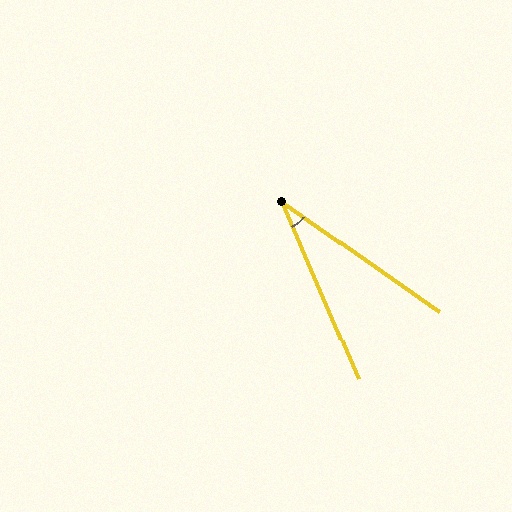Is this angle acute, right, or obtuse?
It is acute.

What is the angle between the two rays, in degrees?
Approximately 32 degrees.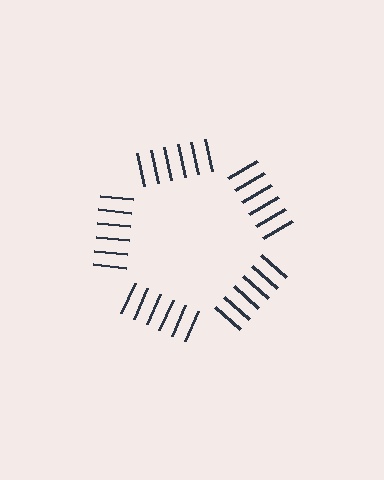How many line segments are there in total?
30 — 6 along each of the 5 edges.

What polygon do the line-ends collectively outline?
An illusory pentagon — the line segments terminate on its edges but no continuous stroke is drawn.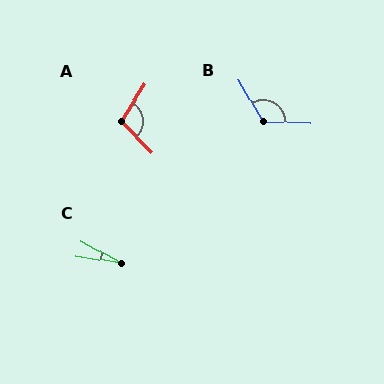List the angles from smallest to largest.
C (20°), A (102°), B (123°).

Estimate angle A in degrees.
Approximately 102 degrees.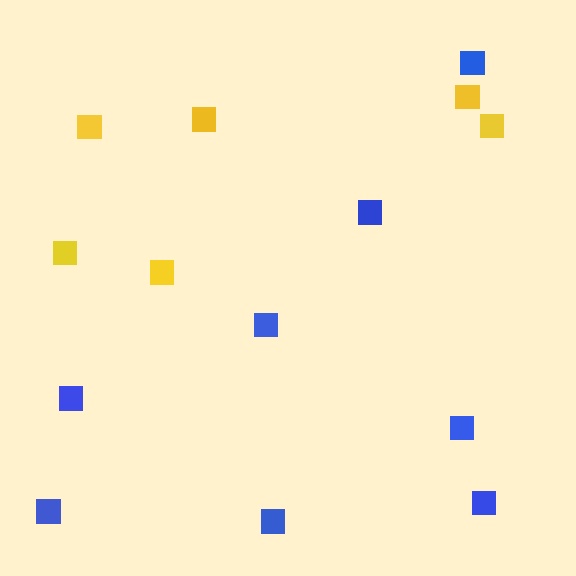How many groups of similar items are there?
There are 2 groups: one group of blue squares (8) and one group of yellow squares (6).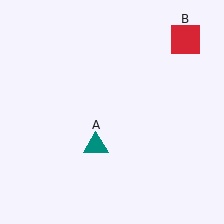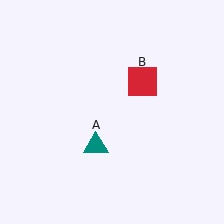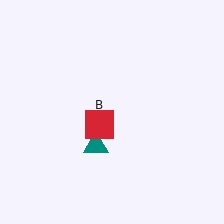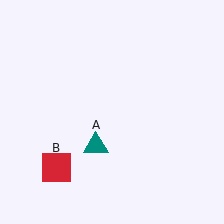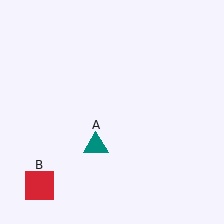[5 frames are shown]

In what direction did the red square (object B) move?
The red square (object B) moved down and to the left.